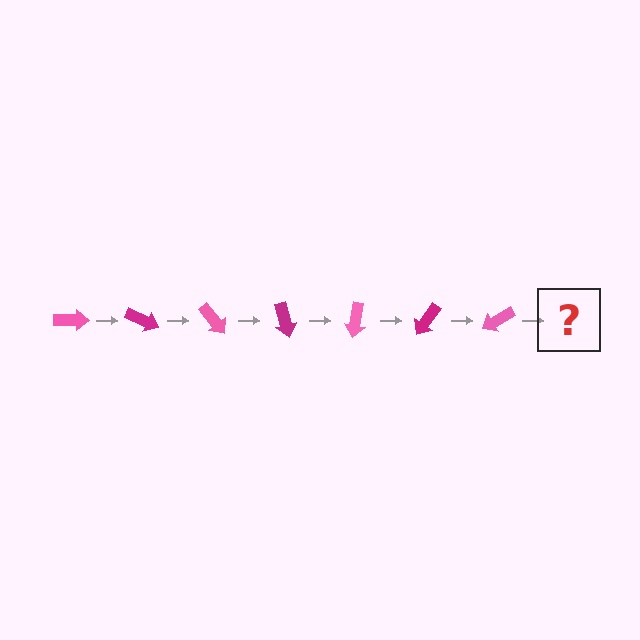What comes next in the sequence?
The next element should be a magenta arrow, rotated 175 degrees from the start.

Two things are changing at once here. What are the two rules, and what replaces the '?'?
The two rules are that it rotates 25 degrees each step and the color cycles through pink and magenta. The '?' should be a magenta arrow, rotated 175 degrees from the start.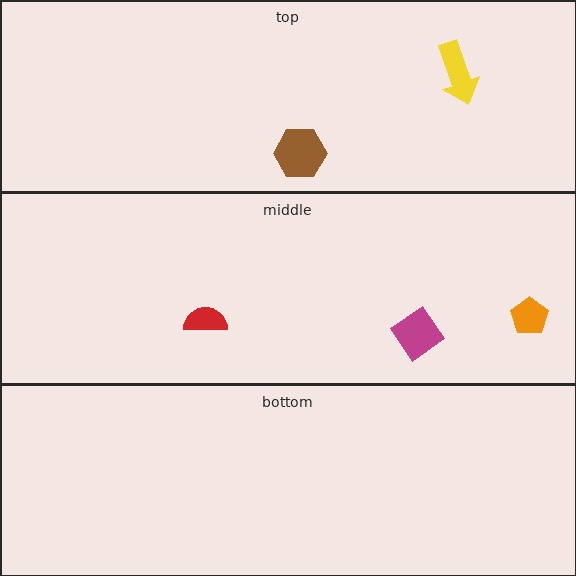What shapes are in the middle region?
The magenta diamond, the orange pentagon, the red semicircle.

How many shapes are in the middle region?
3.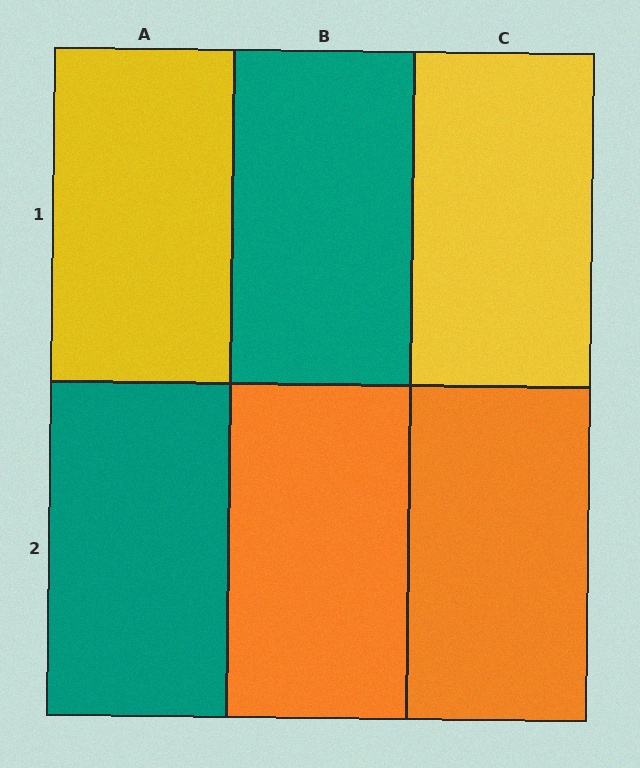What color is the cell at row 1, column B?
Teal.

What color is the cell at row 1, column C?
Yellow.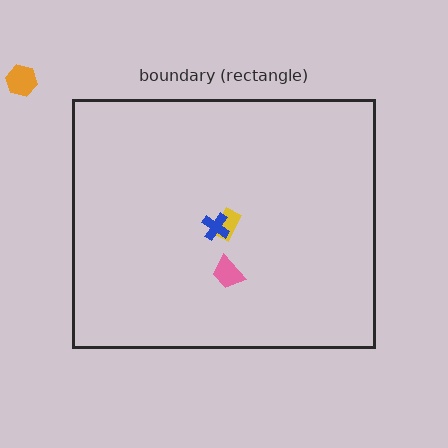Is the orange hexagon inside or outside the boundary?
Outside.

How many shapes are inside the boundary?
3 inside, 1 outside.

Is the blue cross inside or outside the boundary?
Inside.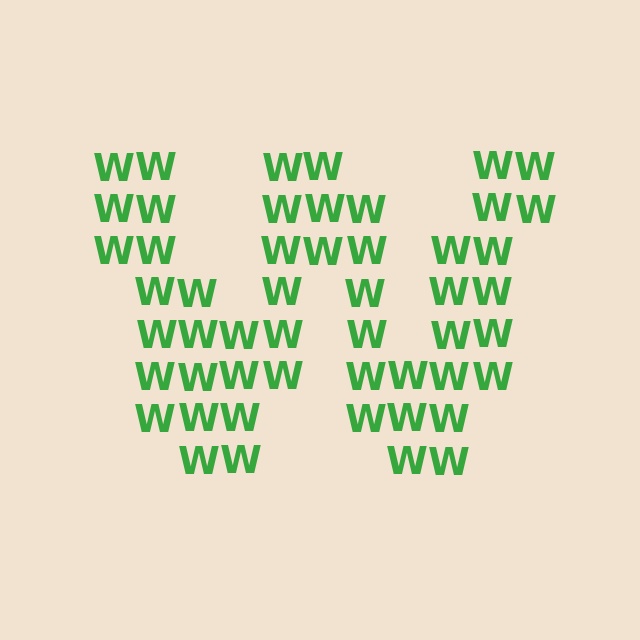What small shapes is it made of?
It is made of small letter W's.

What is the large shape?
The large shape is the letter W.